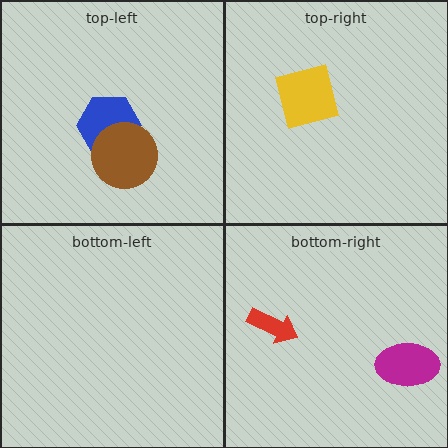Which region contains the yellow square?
The top-right region.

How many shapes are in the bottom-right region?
2.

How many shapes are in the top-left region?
2.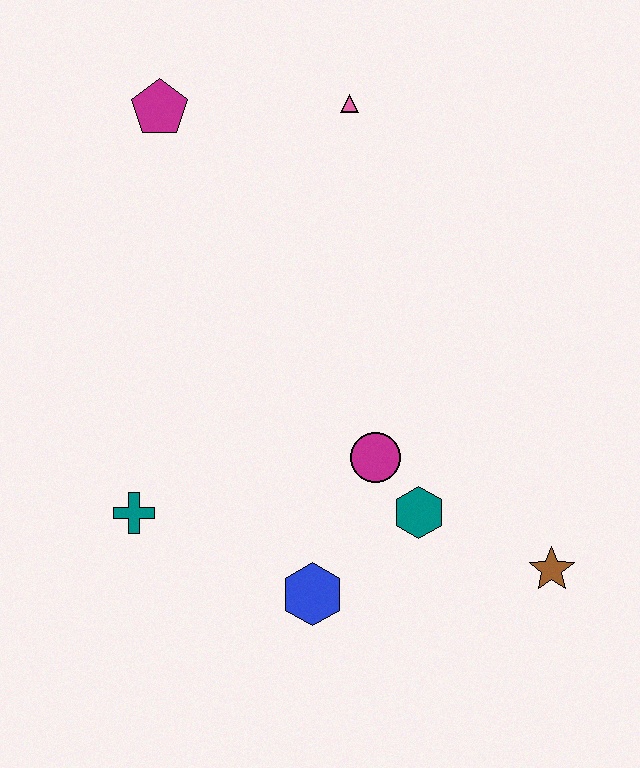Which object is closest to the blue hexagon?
The teal hexagon is closest to the blue hexagon.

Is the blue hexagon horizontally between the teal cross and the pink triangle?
Yes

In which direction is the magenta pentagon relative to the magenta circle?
The magenta pentagon is above the magenta circle.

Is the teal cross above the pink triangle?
No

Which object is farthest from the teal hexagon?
The magenta pentagon is farthest from the teal hexagon.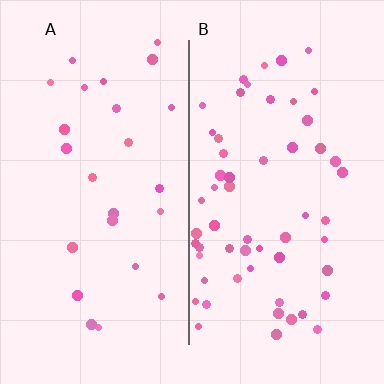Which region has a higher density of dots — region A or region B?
B (the right).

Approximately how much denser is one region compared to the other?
Approximately 2.2× — region B over region A.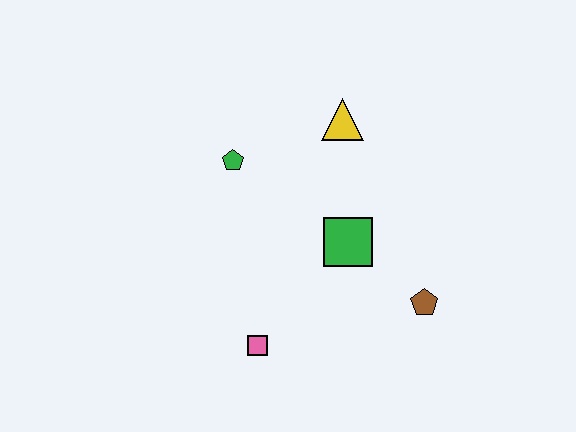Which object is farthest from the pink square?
The yellow triangle is farthest from the pink square.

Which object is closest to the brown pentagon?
The green square is closest to the brown pentagon.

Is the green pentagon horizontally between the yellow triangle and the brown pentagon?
No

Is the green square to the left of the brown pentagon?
Yes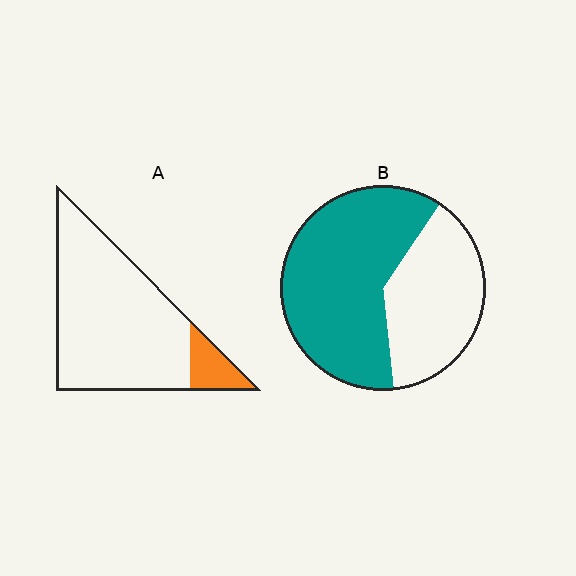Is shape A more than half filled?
No.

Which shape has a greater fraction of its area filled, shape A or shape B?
Shape B.